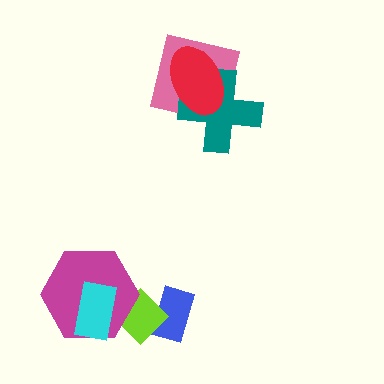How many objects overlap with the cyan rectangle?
2 objects overlap with the cyan rectangle.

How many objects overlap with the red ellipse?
2 objects overlap with the red ellipse.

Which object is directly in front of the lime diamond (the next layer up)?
The magenta hexagon is directly in front of the lime diamond.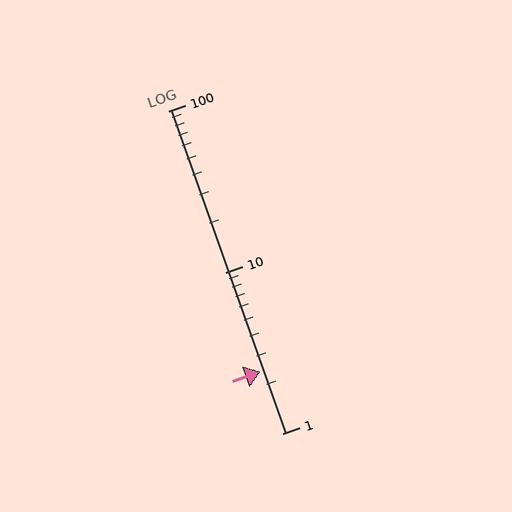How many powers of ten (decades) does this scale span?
The scale spans 2 decades, from 1 to 100.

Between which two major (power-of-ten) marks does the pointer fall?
The pointer is between 1 and 10.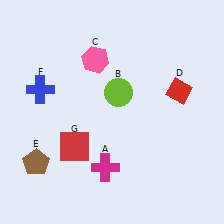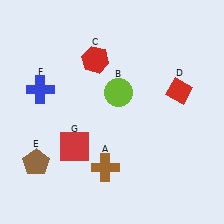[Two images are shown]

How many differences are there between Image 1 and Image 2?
There are 2 differences between the two images.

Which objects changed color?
A changed from magenta to brown. C changed from pink to red.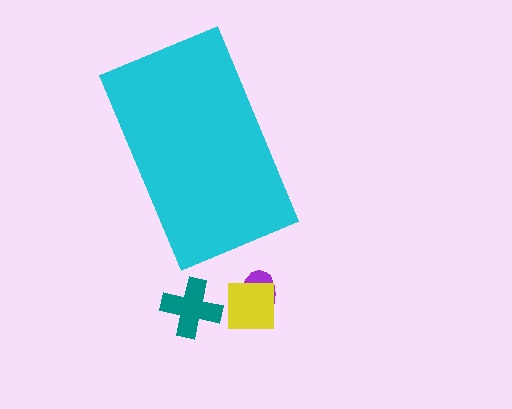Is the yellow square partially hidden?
No, the yellow square is fully visible.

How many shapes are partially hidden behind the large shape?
0 shapes are partially hidden.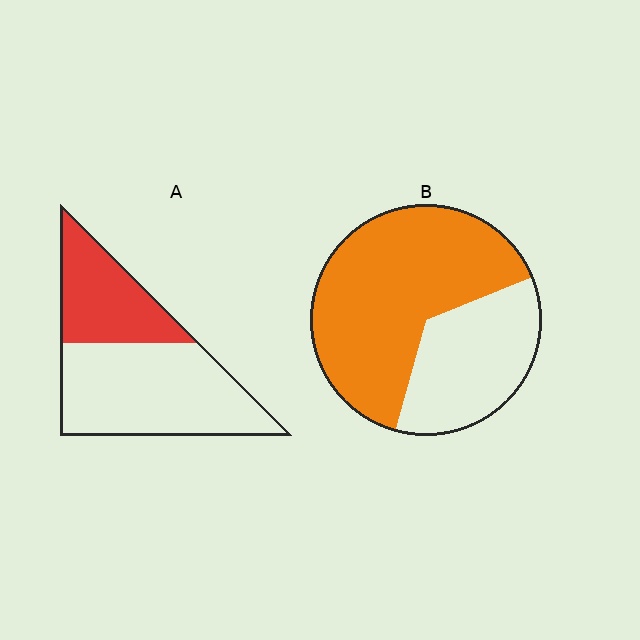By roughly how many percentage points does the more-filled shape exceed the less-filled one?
By roughly 30 percentage points (B over A).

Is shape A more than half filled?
No.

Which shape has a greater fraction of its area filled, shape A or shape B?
Shape B.